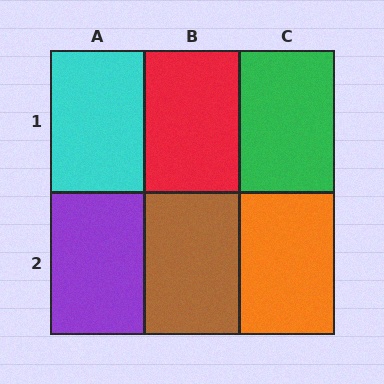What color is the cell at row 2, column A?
Purple.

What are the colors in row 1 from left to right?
Cyan, red, green.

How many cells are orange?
1 cell is orange.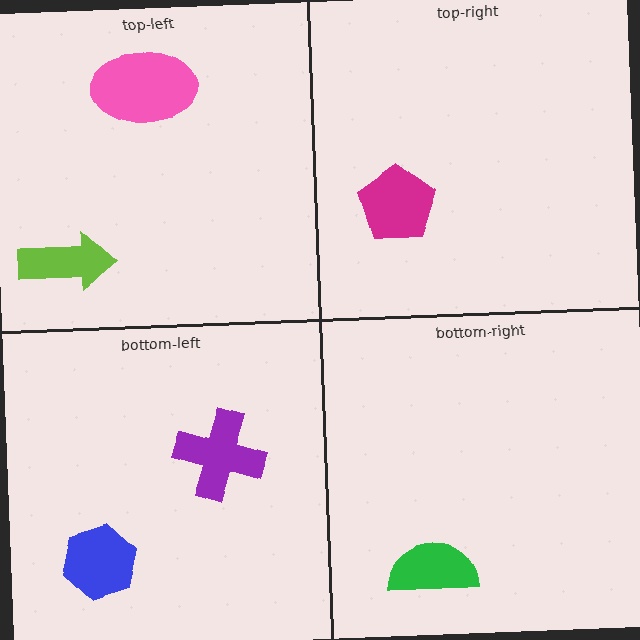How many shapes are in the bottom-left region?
2.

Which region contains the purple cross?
The bottom-left region.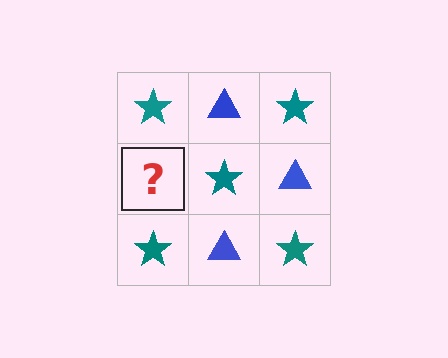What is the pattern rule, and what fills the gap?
The rule is that it alternates teal star and blue triangle in a checkerboard pattern. The gap should be filled with a blue triangle.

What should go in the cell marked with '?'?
The missing cell should contain a blue triangle.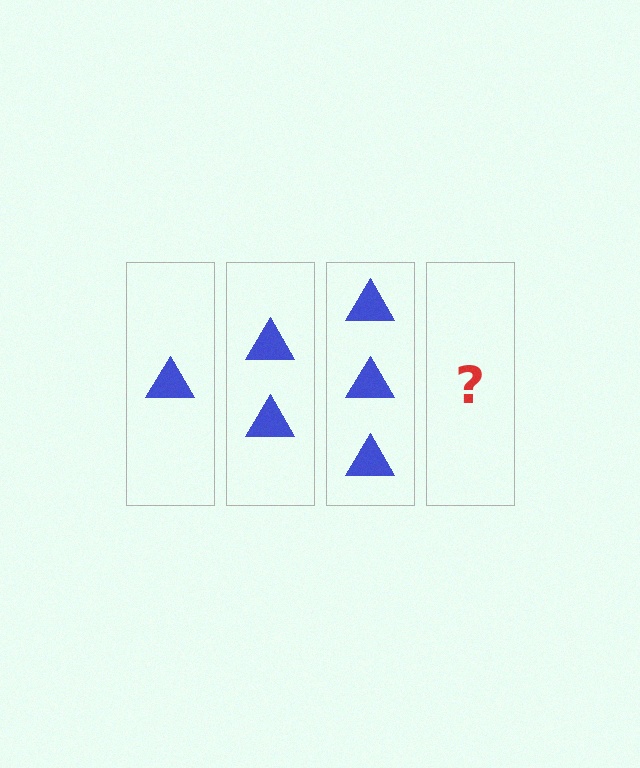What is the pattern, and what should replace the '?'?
The pattern is that each step adds one more triangle. The '?' should be 4 triangles.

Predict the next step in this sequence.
The next step is 4 triangles.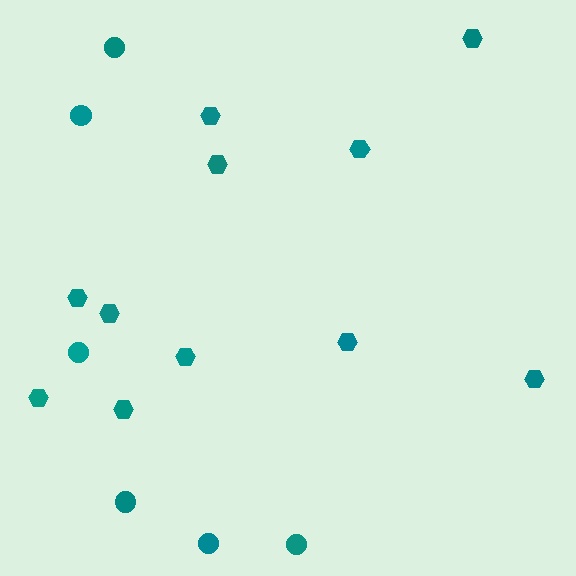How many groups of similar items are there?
There are 2 groups: one group of hexagons (11) and one group of circles (6).